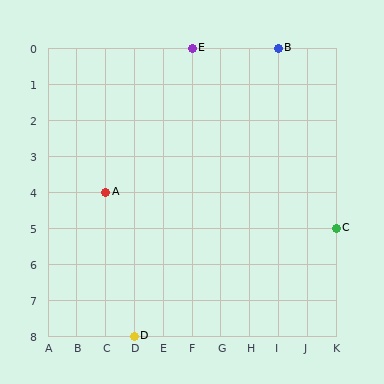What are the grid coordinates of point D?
Point D is at grid coordinates (D, 8).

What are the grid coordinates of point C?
Point C is at grid coordinates (K, 5).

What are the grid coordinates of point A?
Point A is at grid coordinates (C, 4).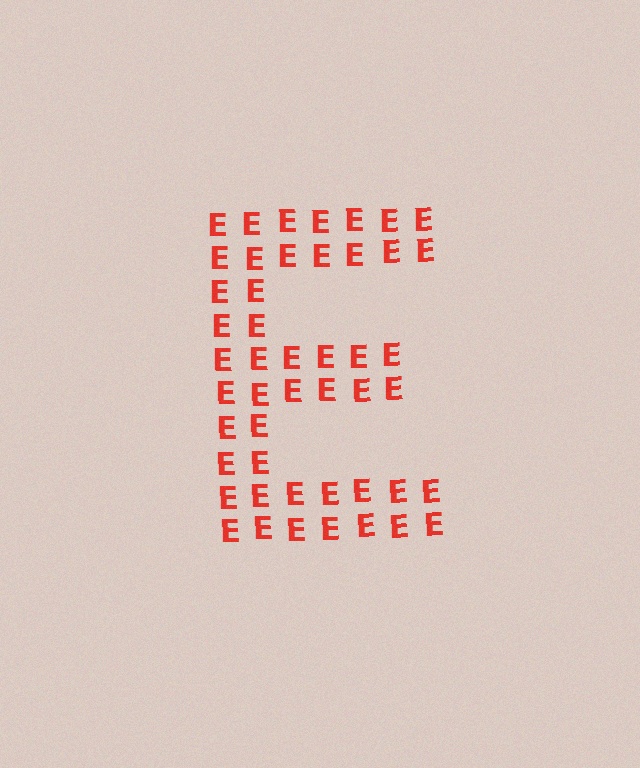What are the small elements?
The small elements are letter E's.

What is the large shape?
The large shape is the letter E.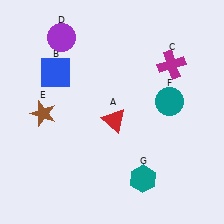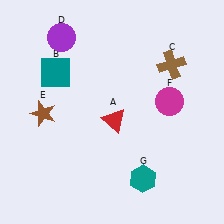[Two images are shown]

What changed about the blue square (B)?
In Image 1, B is blue. In Image 2, it changed to teal.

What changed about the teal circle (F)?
In Image 1, F is teal. In Image 2, it changed to magenta.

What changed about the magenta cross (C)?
In Image 1, C is magenta. In Image 2, it changed to brown.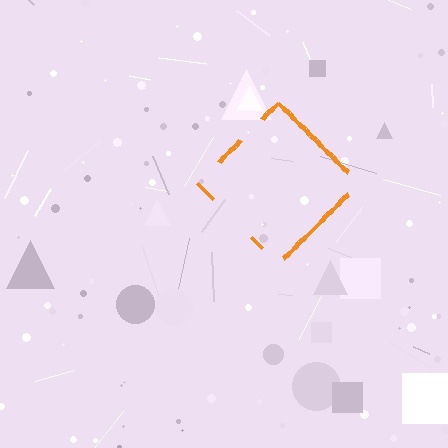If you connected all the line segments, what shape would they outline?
They would outline a diamond.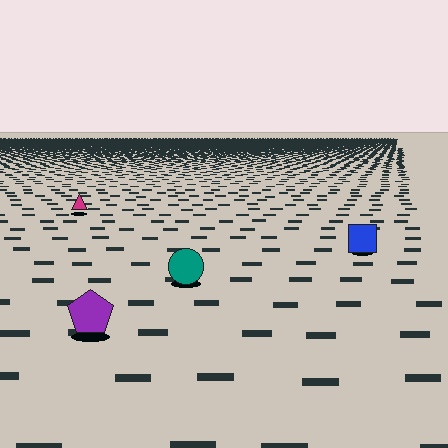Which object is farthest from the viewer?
The magenta triangle is farthest from the viewer. It appears smaller and the ground texture around it is denser.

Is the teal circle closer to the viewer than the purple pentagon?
No. The purple pentagon is closer — you can tell from the texture gradient: the ground texture is coarser near it.